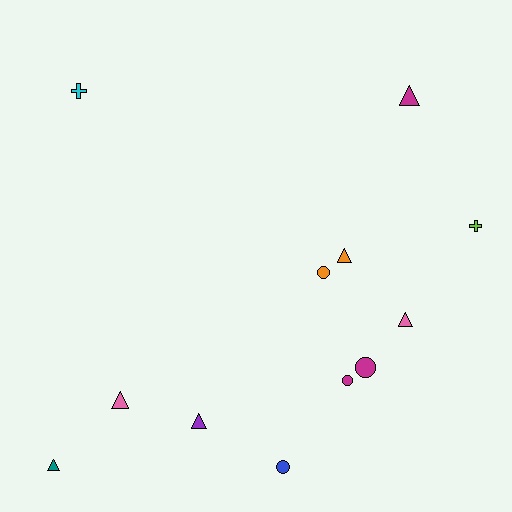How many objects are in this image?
There are 12 objects.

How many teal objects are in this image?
There is 1 teal object.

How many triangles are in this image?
There are 6 triangles.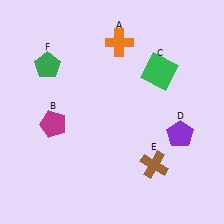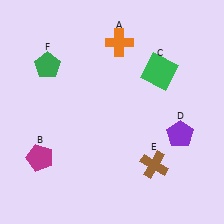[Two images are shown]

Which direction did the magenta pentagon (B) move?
The magenta pentagon (B) moved down.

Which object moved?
The magenta pentagon (B) moved down.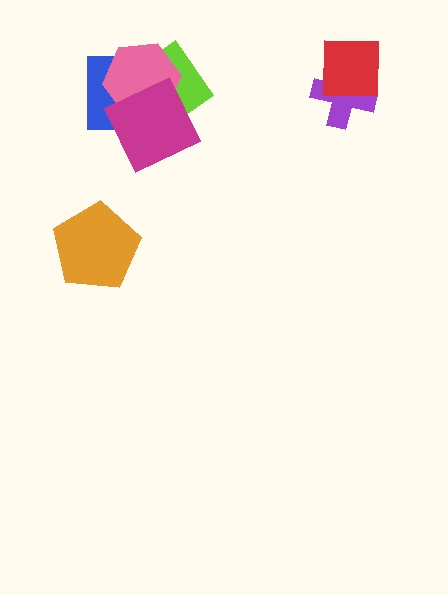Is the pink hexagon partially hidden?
Yes, it is partially covered by another shape.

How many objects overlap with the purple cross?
1 object overlaps with the purple cross.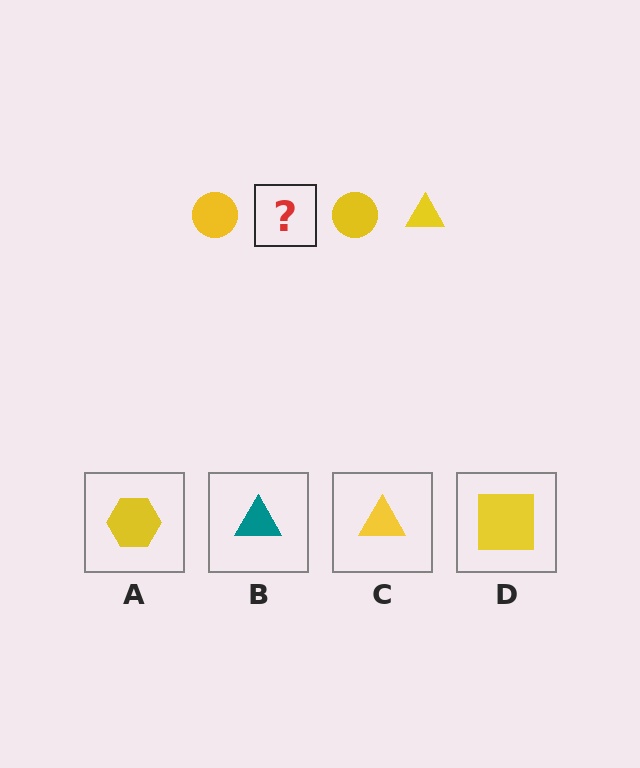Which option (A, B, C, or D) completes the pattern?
C.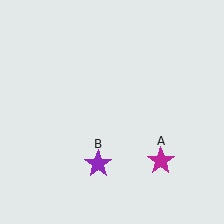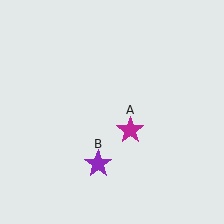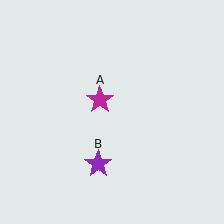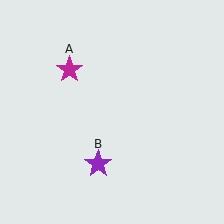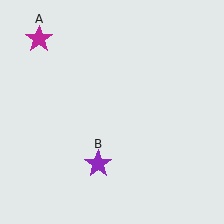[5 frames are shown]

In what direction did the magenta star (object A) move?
The magenta star (object A) moved up and to the left.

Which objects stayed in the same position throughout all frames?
Purple star (object B) remained stationary.